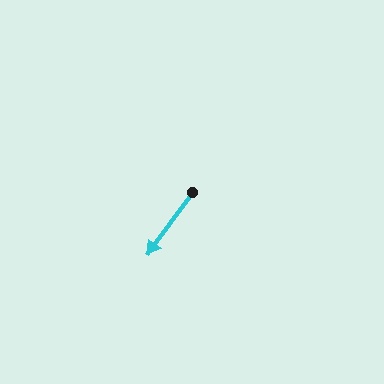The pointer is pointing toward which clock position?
Roughly 7 o'clock.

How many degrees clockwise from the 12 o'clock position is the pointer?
Approximately 216 degrees.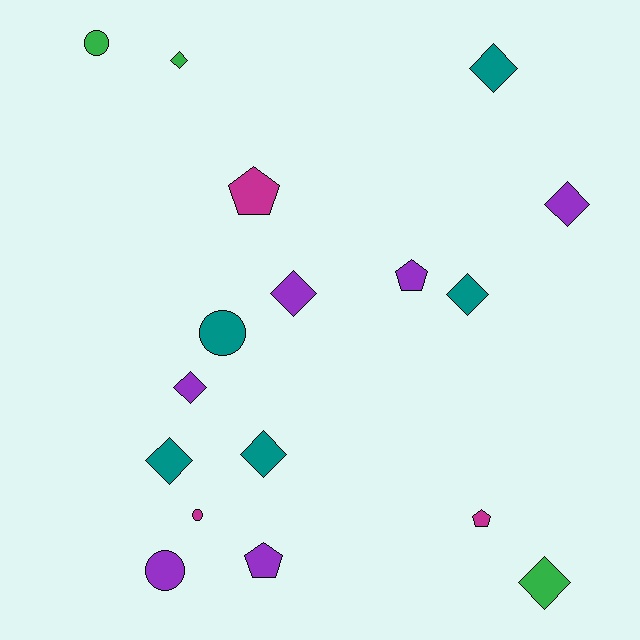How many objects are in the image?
There are 17 objects.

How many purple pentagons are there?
There are 2 purple pentagons.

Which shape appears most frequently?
Diamond, with 9 objects.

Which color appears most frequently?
Purple, with 6 objects.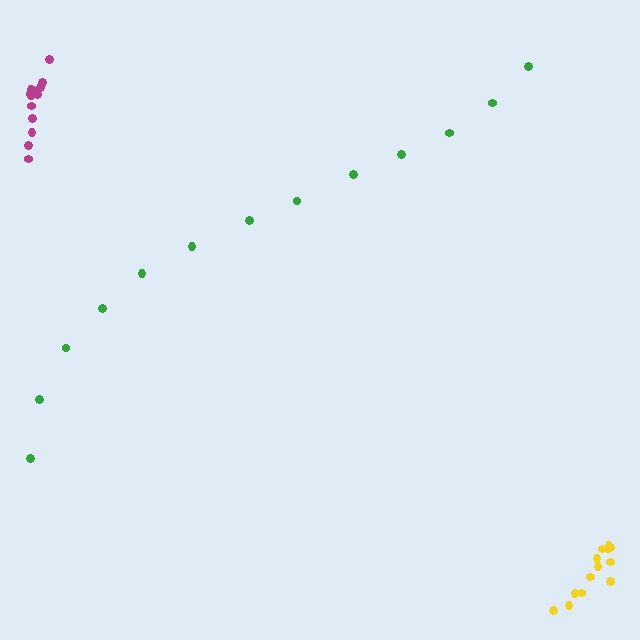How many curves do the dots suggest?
There are 3 distinct paths.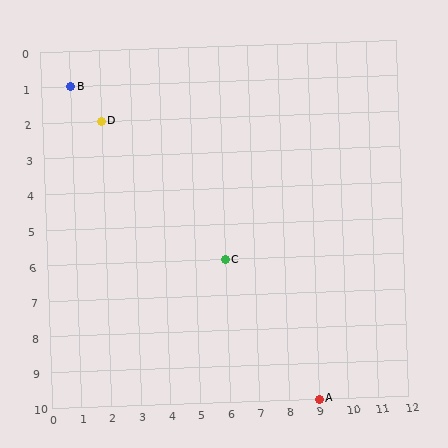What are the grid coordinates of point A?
Point A is at grid coordinates (9, 10).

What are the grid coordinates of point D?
Point D is at grid coordinates (2, 2).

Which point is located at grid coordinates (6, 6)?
Point C is at (6, 6).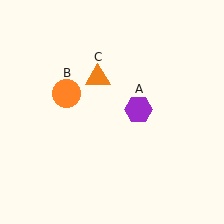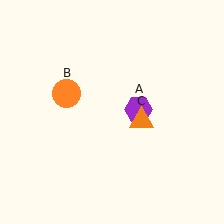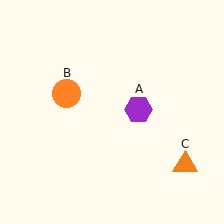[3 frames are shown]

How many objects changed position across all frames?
1 object changed position: orange triangle (object C).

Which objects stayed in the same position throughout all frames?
Purple hexagon (object A) and orange circle (object B) remained stationary.